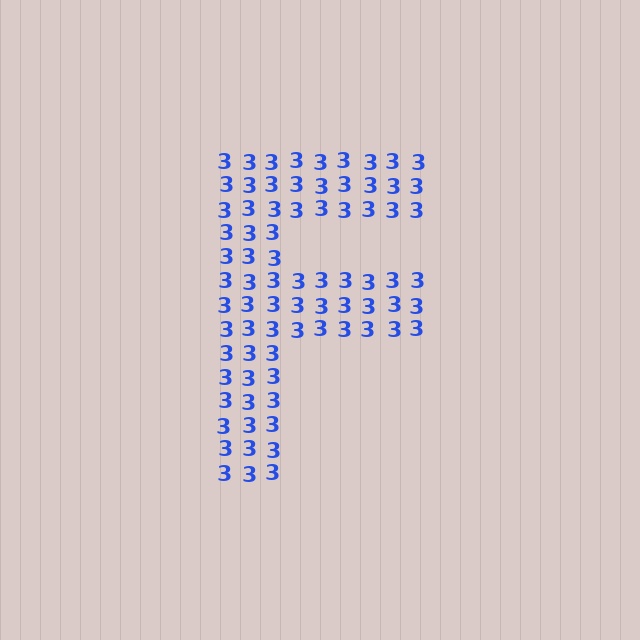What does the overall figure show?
The overall figure shows the letter F.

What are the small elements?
The small elements are digit 3's.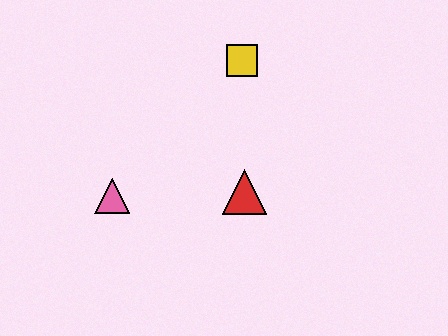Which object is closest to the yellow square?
The red triangle is closest to the yellow square.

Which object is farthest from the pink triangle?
The yellow square is farthest from the pink triangle.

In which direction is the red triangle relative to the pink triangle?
The red triangle is to the right of the pink triangle.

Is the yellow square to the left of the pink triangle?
No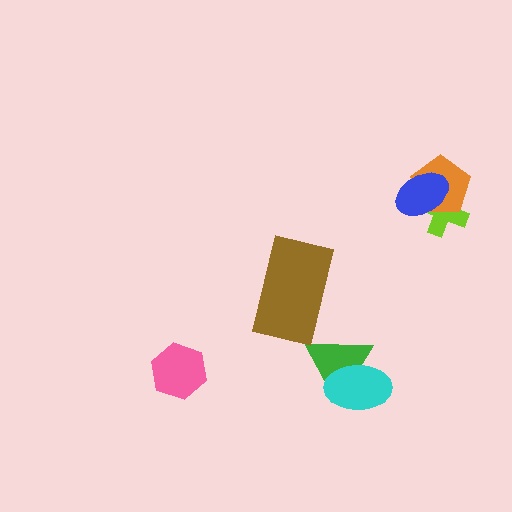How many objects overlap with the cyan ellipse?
1 object overlaps with the cyan ellipse.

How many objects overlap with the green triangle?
1 object overlaps with the green triangle.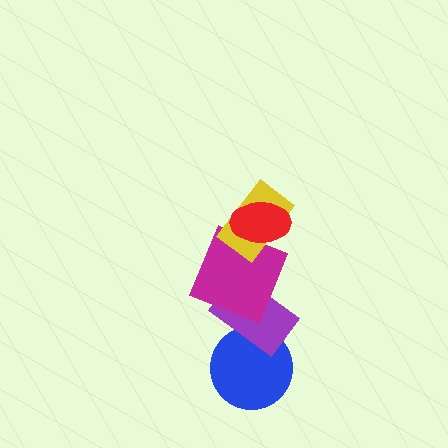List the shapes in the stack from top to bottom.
From top to bottom: the red ellipse, the yellow rectangle, the magenta square, the purple rectangle, the blue circle.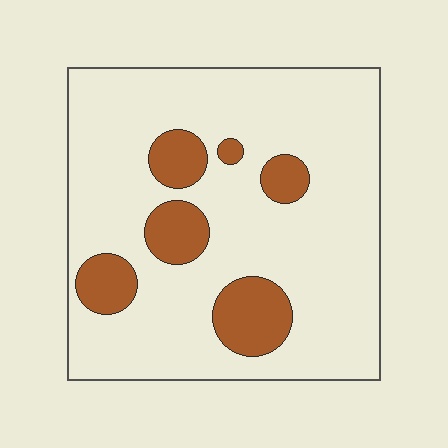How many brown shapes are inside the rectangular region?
6.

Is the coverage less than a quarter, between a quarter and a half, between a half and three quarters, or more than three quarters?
Less than a quarter.